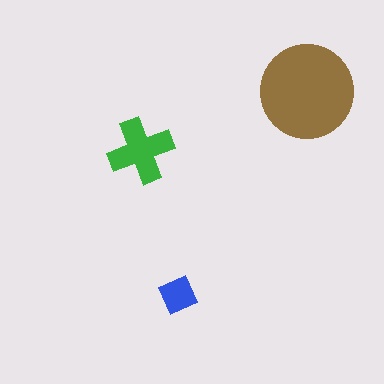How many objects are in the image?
There are 3 objects in the image.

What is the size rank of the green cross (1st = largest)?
2nd.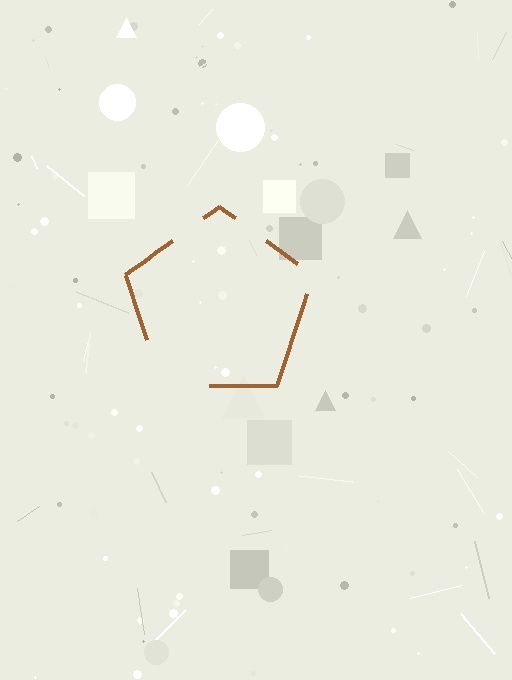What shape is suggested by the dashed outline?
The dashed outline suggests a pentagon.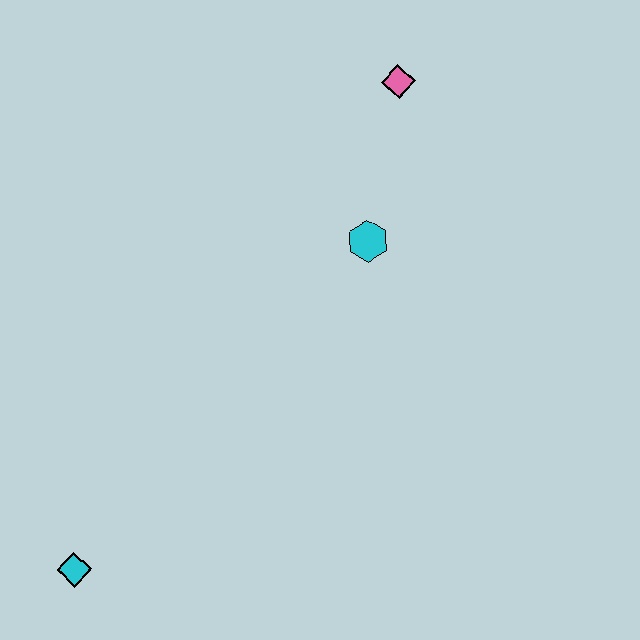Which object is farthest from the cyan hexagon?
The cyan diamond is farthest from the cyan hexagon.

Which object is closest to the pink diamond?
The cyan hexagon is closest to the pink diamond.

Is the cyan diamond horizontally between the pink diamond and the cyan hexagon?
No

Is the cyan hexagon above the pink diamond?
No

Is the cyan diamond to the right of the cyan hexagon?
No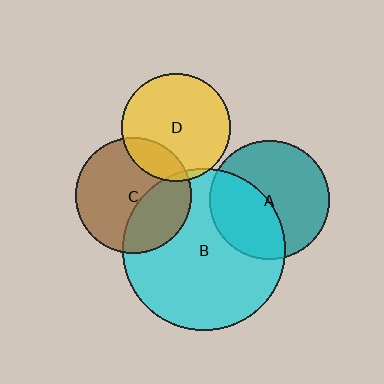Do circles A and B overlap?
Yes.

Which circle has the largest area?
Circle B (cyan).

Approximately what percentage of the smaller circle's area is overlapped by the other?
Approximately 40%.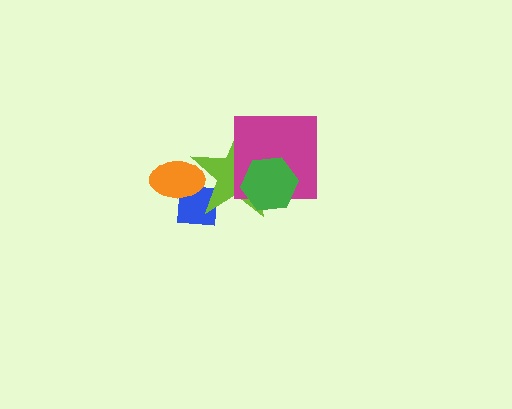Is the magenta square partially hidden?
Yes, it is partially covered by another shape.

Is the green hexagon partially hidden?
No, no other shape covers it.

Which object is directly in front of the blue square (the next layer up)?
The lime star is directly in front of the blue square.